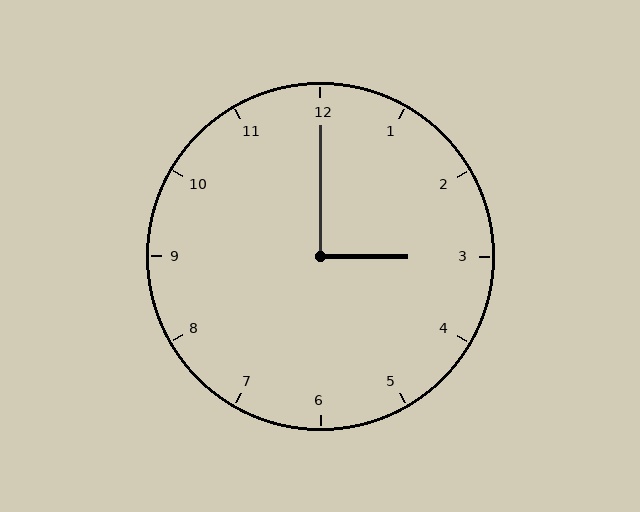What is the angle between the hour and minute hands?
Approximately 90 degrees.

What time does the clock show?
3:00.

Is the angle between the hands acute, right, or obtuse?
It is right.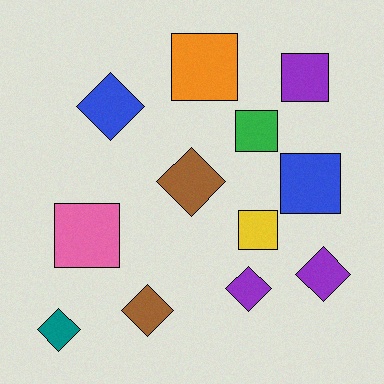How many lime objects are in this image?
There are no lime objects.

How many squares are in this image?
There are 6 squares.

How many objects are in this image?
There are 12 objects.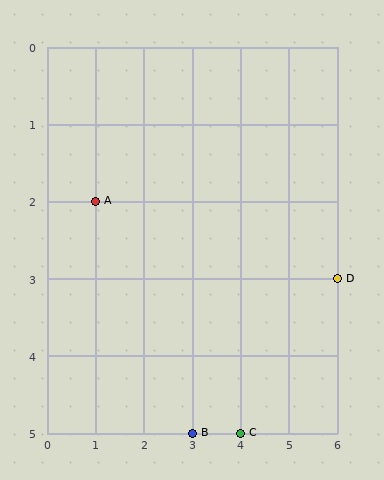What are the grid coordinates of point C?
Point C is at grid coordinates (4, 5).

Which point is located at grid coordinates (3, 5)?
Point B is at (3, 5).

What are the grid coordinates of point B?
Point B is at grid coordinates (3, 5).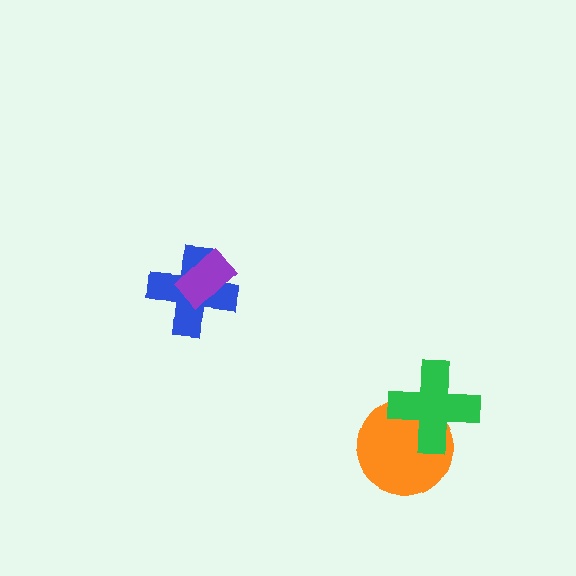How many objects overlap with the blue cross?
1 object overlaps with the blue cross.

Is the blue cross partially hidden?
Yes, it is partially covered by another shape.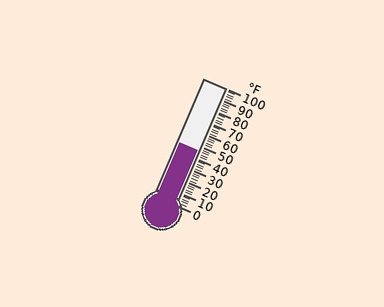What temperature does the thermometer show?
The thermometer shows approximately 46°F.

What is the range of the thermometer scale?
The thermometer scale ranges from 0°F to 100°F.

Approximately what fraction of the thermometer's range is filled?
The thermometer is filled to approximately 45% of its range.